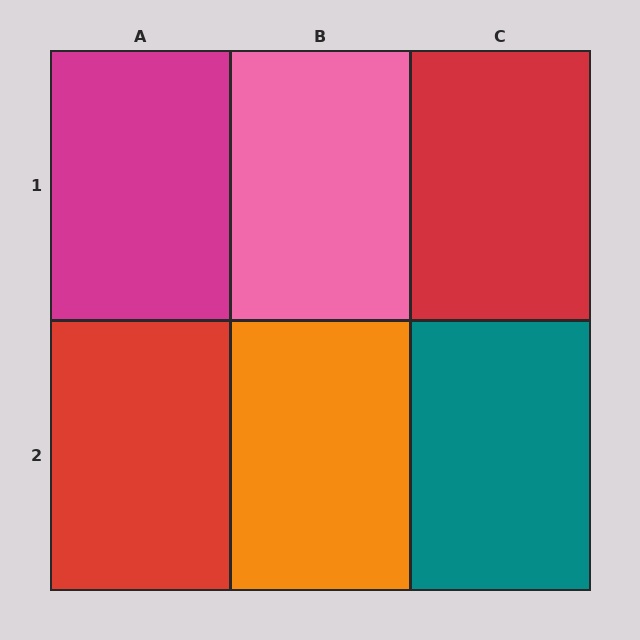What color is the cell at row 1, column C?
Red.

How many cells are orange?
1 cell is orange.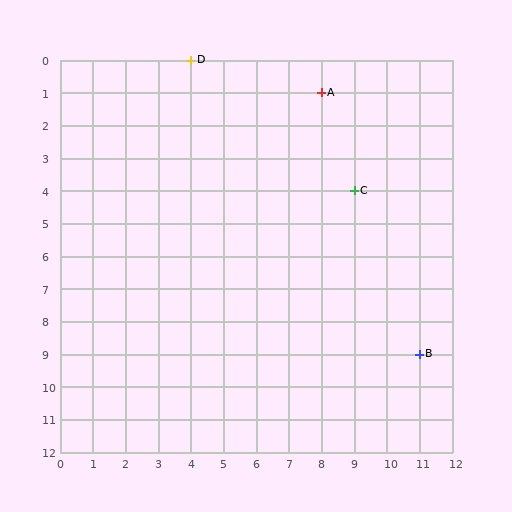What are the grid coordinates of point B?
Point B is at grid coordinates (11, 9).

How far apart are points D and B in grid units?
Points D and B are 7 columns and 9 rows apart (about 11.4 grid units diagonally).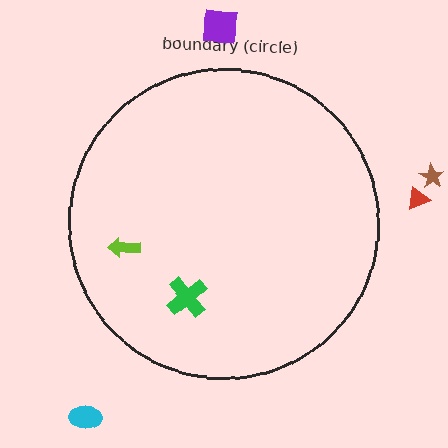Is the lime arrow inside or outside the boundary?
Inside.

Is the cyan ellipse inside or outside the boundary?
Outside.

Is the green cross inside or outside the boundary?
Inside.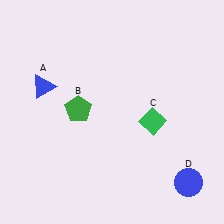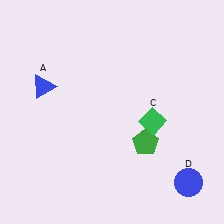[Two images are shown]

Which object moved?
The green pentagon (B) moved right.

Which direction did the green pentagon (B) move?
The green pentagon (B) moved right.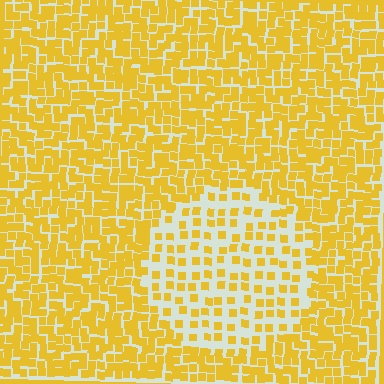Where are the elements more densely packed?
The elements are more densely packed outside the circle boundary.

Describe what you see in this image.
The image contains small yellow elements arranged at two different densities. A circle-shaped region is visible where the elements are less densely packed than the surrounding area.